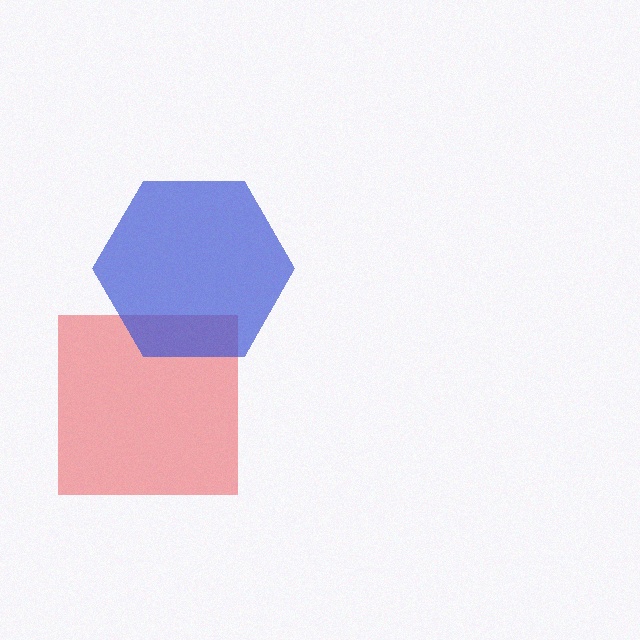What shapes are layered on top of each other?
The layered shapes are: a red square, a blue hexagon.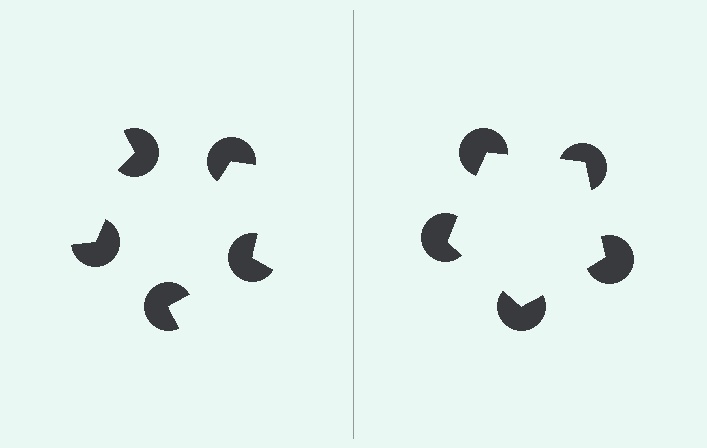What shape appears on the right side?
An illusory pentagon.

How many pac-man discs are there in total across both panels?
10 — 5 on each side.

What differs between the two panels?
The pac-man discs are positioned identically on both sides; only the wedge orientations differ. On the right they align to a pentagon; on the left they are misaligned.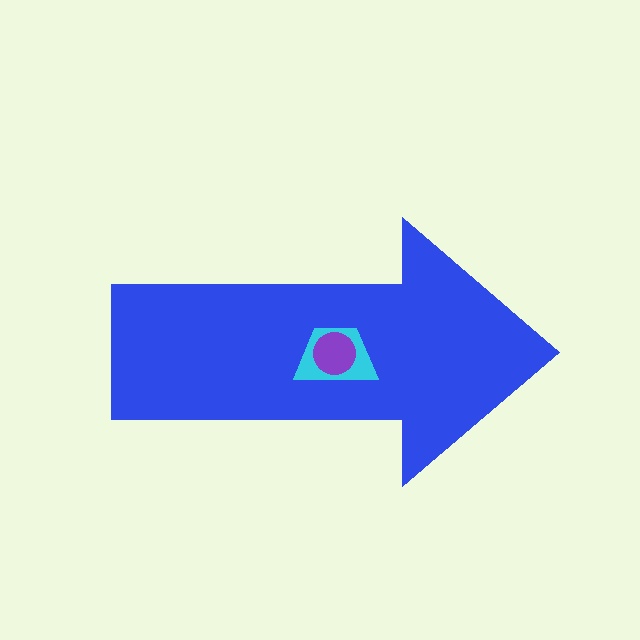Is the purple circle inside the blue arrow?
Yes.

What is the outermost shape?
The blue arrow.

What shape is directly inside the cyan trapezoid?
The purple circle.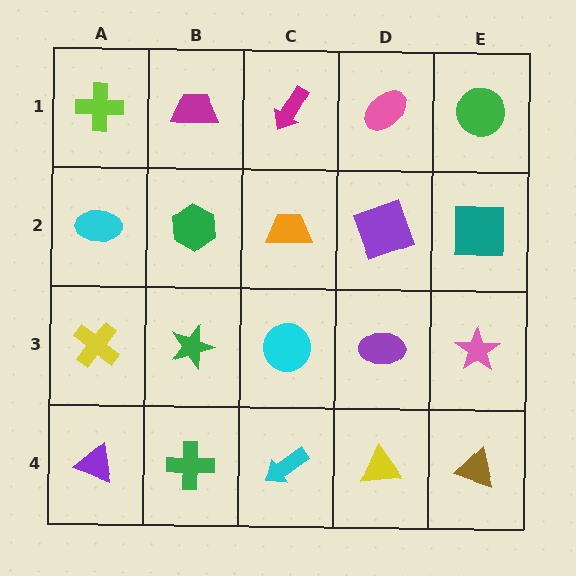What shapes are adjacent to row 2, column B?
A magenta trapezoid (row 1, column B), a green star (row 3, column B), a cyan ellipse (row 2, column A), an orange trapezoid (row 2, column C).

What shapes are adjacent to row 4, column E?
A pink star (row 3, column E), a yellow triangle (row 4, column D).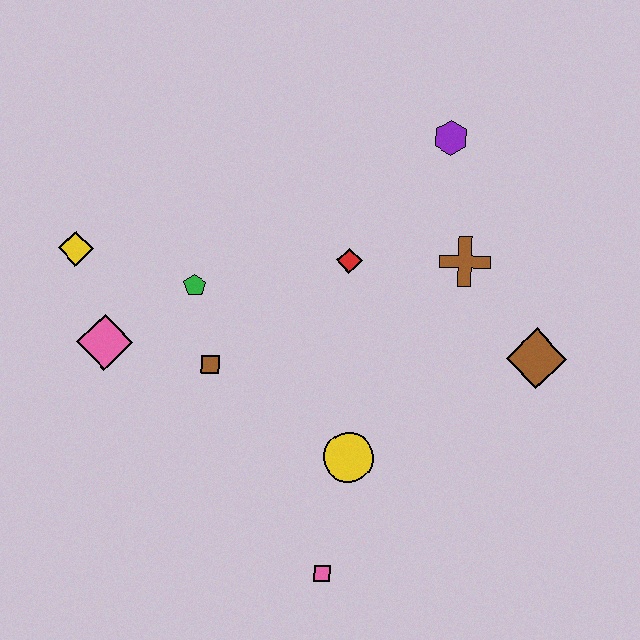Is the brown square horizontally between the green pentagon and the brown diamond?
Yes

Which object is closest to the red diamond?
The brown cross is closest to the red diamond.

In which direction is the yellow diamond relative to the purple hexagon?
The yellow diamond is to the left of the purple hexagon.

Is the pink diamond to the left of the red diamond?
Yes